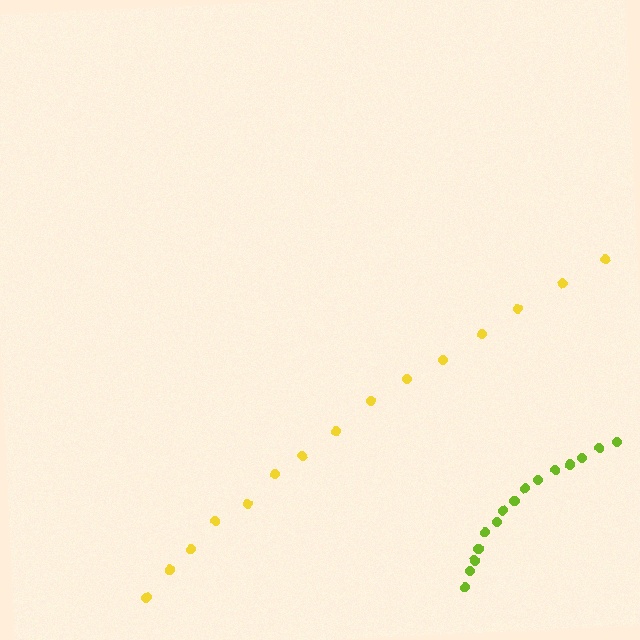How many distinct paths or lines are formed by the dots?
There are 2 distinct paths.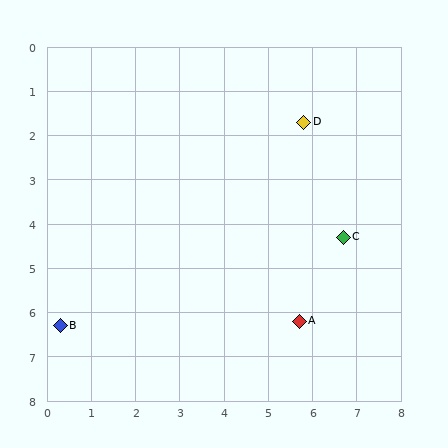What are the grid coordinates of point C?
Point C is at approximately (6.7, 4.3).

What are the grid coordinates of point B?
Point B is at approximately (0.3, 6.3).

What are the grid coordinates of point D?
Point D is at approximately (5.8, 1.7).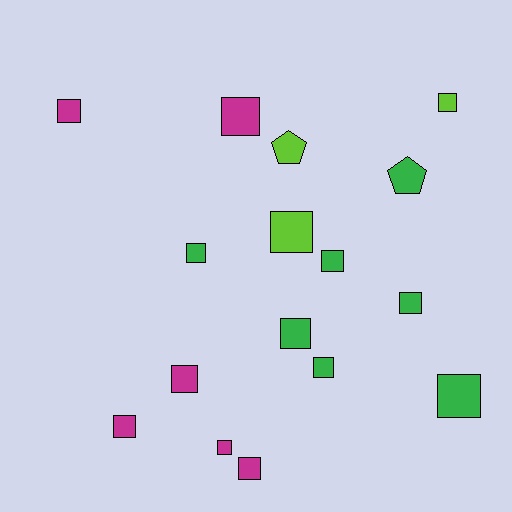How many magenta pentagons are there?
There are no magenta pentagons.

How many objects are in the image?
There are 16 objects.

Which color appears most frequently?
Green, with 7 objects.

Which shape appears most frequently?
Square, with 14 objects.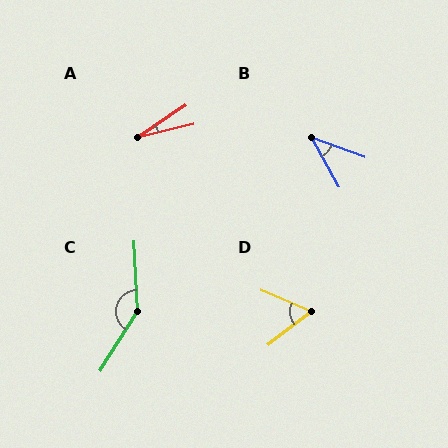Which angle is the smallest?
A, at approximately 20 degrees.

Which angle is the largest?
C, at approximately 145 degrees.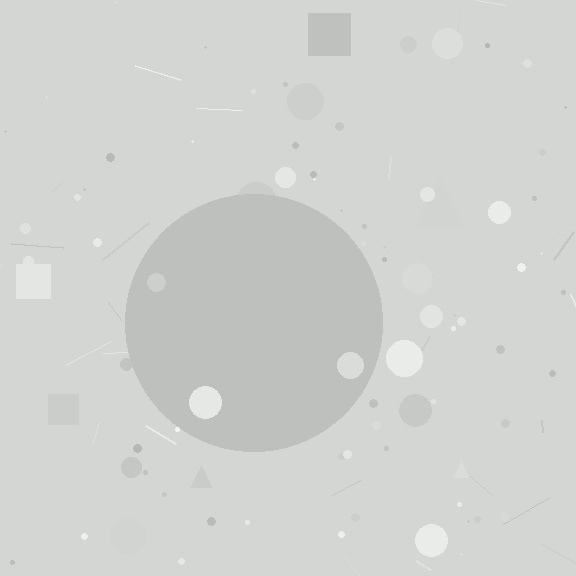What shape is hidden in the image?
A circle is hidden in the image.